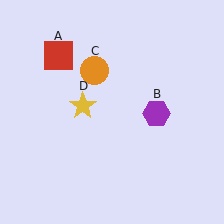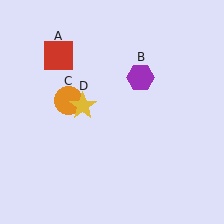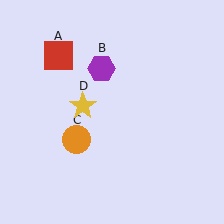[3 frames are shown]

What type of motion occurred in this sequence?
The purple hexagon (object B), orange circle (object C) rotated counterclockwise around the center of the scene.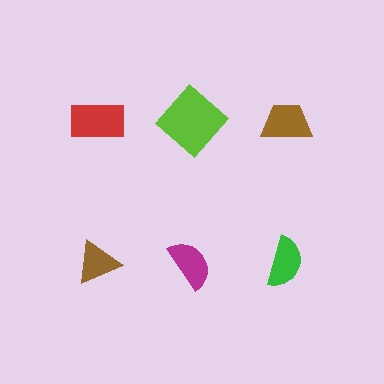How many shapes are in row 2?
3 shapes.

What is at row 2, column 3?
A green semicircle.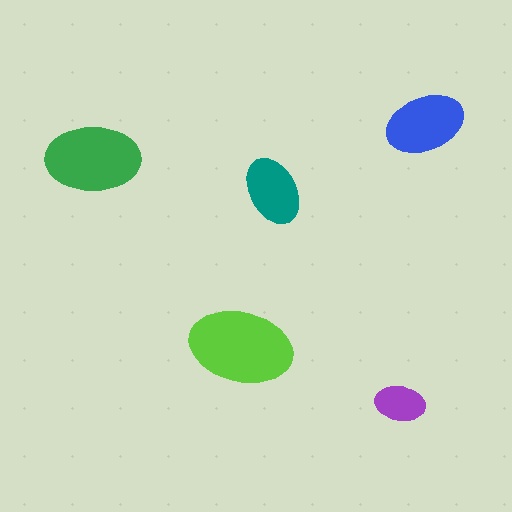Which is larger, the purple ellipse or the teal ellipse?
The teal one.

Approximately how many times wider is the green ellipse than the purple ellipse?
About 2 times wider.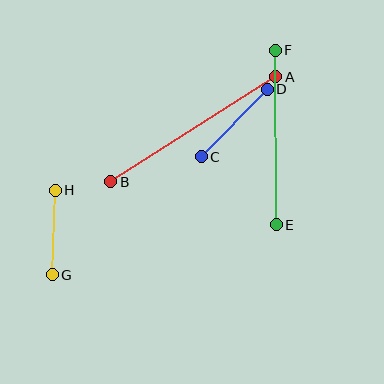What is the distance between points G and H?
The distance is approximately 84 pixels.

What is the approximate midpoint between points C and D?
The midpoint is at approximately (234, 123) pixels.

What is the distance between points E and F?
The distance is approximately 174 pixels.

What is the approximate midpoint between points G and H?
The midpoint is at approximately (54, 233) pixels.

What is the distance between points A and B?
The distance is approximately 195 pixels.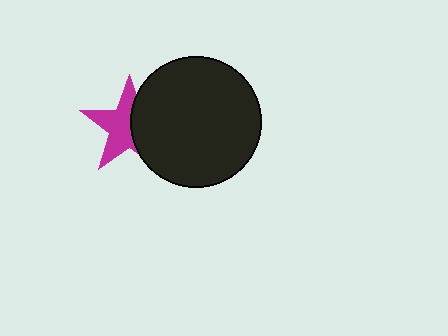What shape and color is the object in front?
The object in front is a black circle.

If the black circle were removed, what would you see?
You would see the complete magenta star.